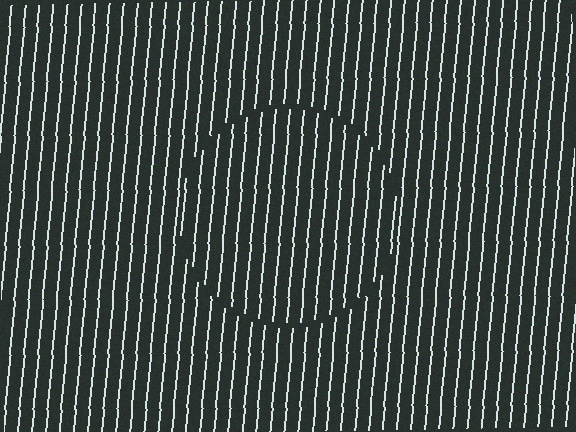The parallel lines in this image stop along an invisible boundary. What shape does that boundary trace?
An illusory circle. The interior of the shape contains the same grating, shifted by half a period — the contour is defined by the phase discontinuity where line-ends from the inner and outer gratings abut.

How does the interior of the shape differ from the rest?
The interior of the shape contains the same grating, shifted by half a period — the contour is defined by the phase discontinuity where line-ends from the inner and outer gratings abut.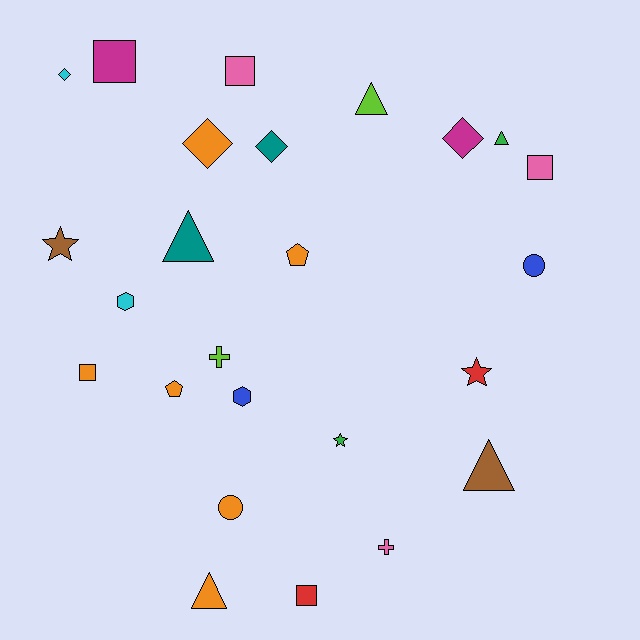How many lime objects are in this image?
There are 2 lime objects.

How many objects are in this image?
There are 25 objects.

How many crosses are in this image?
There are 2 crosses.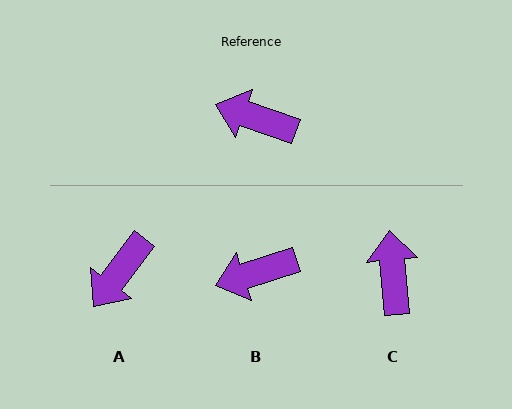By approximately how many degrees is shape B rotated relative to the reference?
Approximately 37 degrees counter-clockwise.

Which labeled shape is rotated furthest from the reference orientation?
A, about 72 degrees away.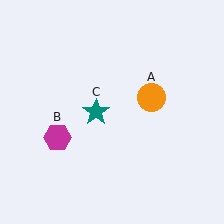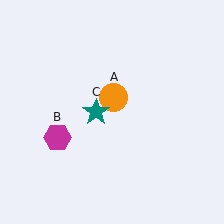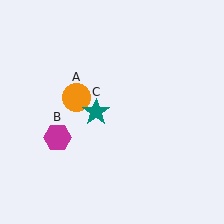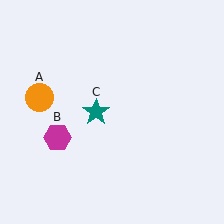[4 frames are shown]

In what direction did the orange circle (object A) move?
The orange circle (object A) moved left.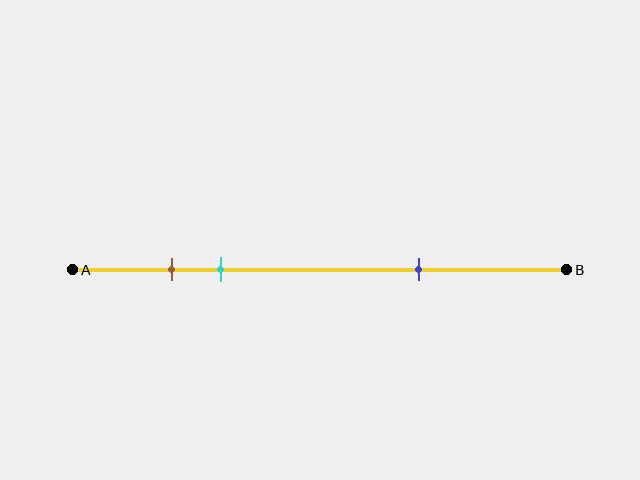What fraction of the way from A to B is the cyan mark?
The cyan mark is approximately 30% (0.3) of the way from A to B.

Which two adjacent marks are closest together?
The brown and cyan marks are the closest adjacent pair.